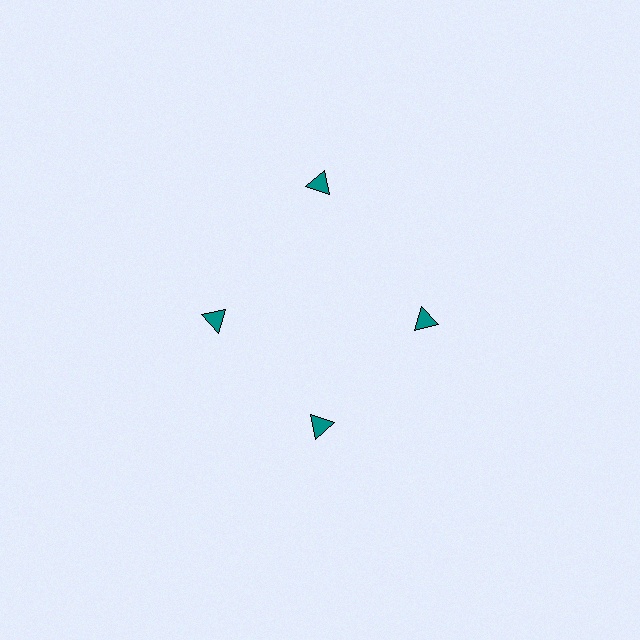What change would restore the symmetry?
The symmetry would be restored by moving it inward, back onto the ring so that all 4 triangles sit at equal angles and equal distance from the center.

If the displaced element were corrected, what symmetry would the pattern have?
It would have 4-fold rotational symmetry — the pattern would map onto itself every 90 degrees.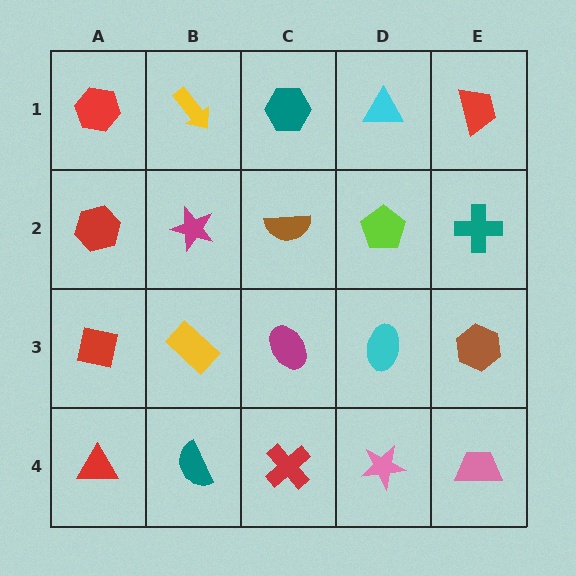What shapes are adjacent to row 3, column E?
A teal cross (row 2, column E), a pink trapezoid (row 4, column E), a cyan ellipse (row 3, column D).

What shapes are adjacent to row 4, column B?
A yellow rectangle (row 3, column B), a red triangle (row 4, column A), a red cross (row 4, column C).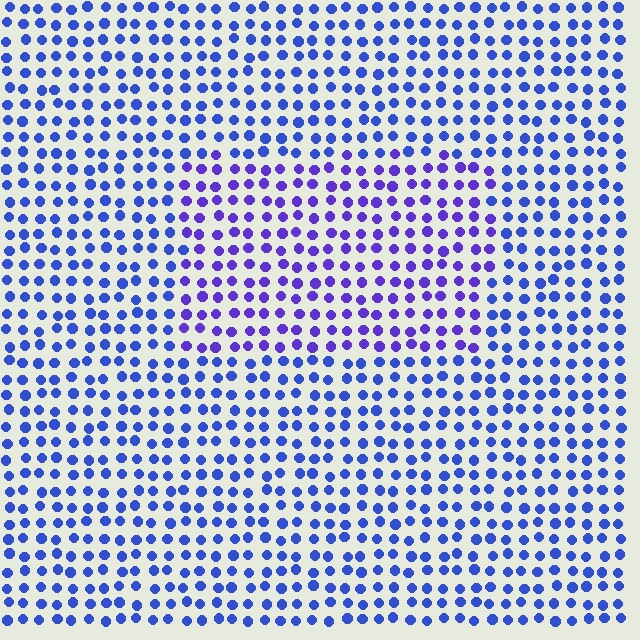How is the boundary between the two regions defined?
The boundary is defined purely by a slight shift in hue (about 28 degrees). Spacing, size, and orientation are identical on both sides.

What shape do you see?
I see a rectangle.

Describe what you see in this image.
The image is filled with small blue elements in a uniform arrangement. A rectangle-shaped region is visible where the elements are tinted to a slightly different hue, forming a subtle color boundary.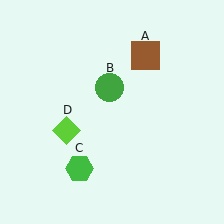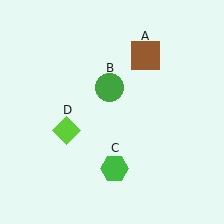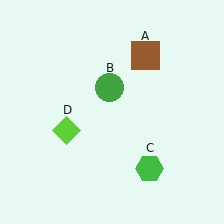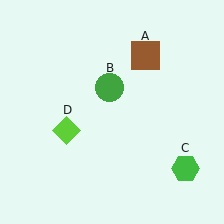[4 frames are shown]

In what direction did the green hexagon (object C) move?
The green hexagon (object C) moved right.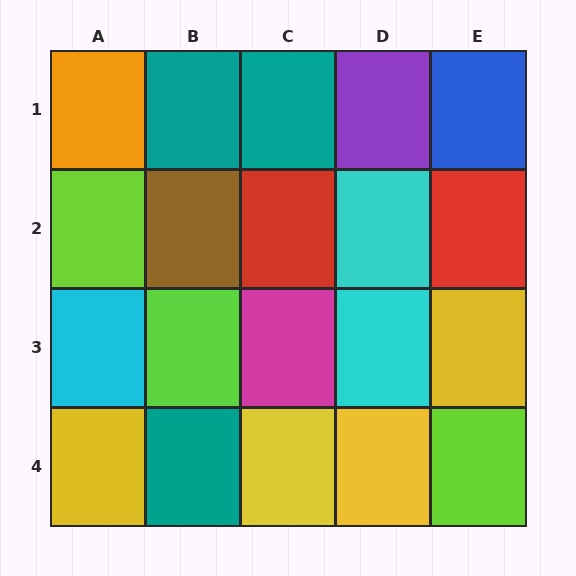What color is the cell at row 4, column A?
Yellow.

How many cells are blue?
1 cell is blue.